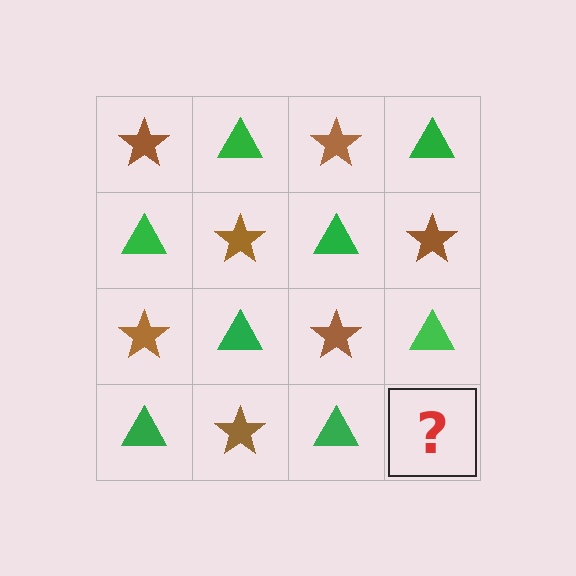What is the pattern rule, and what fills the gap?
The rule is that it alternates brown star and green triangle in a checkerboard pattern. The gap should be filled with a brown star.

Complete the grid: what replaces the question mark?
The question mark should be replaced with a brown star.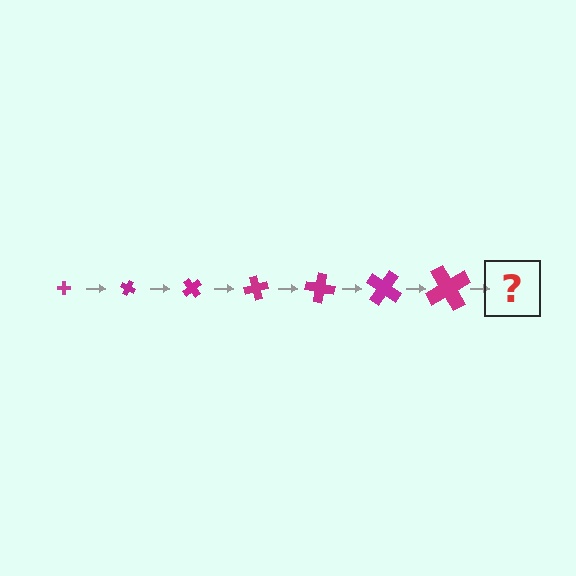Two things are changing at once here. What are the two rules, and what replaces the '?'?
The two rules are that the cross grows larger each step and it rotates 25 degrees each step. The '?' should be a cross, larger than the previous one and rotated 175 degrees from the start.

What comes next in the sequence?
The next element should be a cross, larger than the previous one and rotated 175 degrees from the start.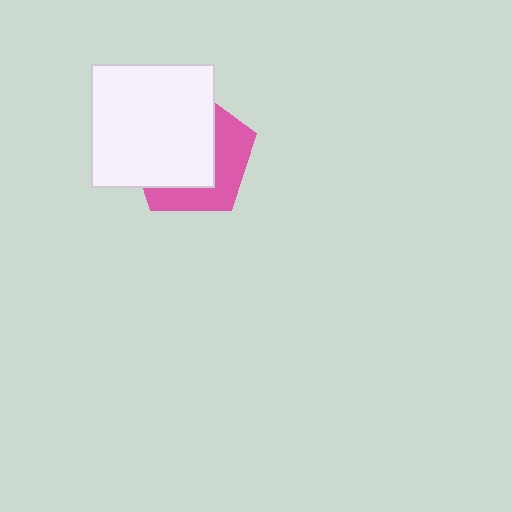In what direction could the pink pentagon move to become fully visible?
The pink pentagon could move toward the lower-right. That would shift it out from behind the white square entirely.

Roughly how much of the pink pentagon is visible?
A small part of it is visible (roughly 39%).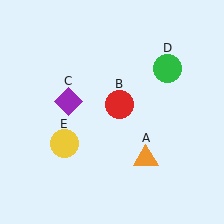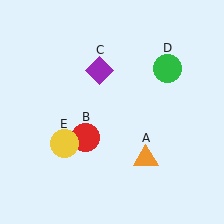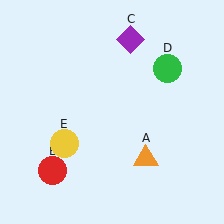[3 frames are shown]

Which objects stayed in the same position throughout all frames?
Orange triangle (object A) and green circle (object D) and yellow circle (object E) remained stationary.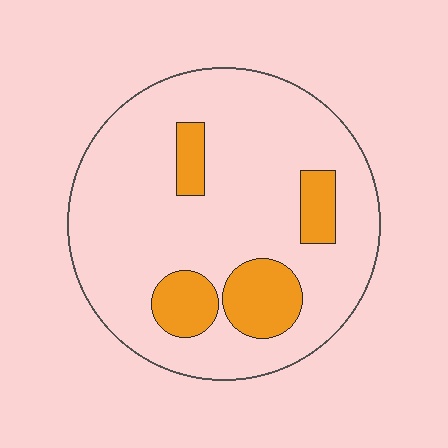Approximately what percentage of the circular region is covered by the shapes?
Approximately 20%.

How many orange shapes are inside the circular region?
4.